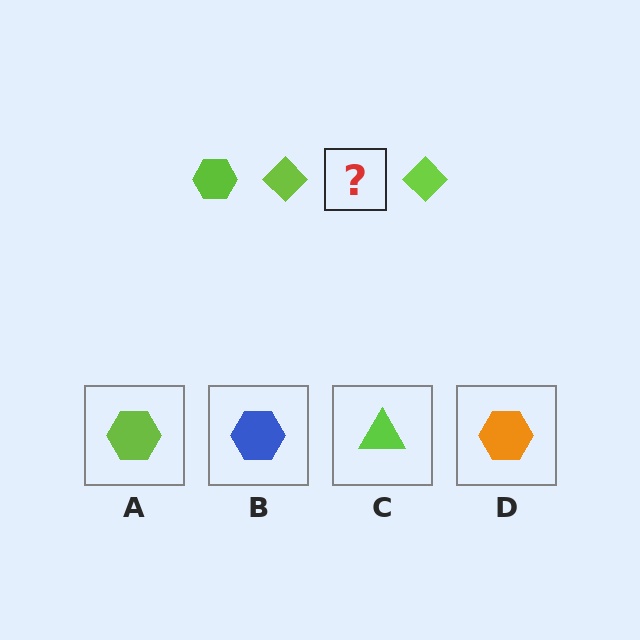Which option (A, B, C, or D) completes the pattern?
A.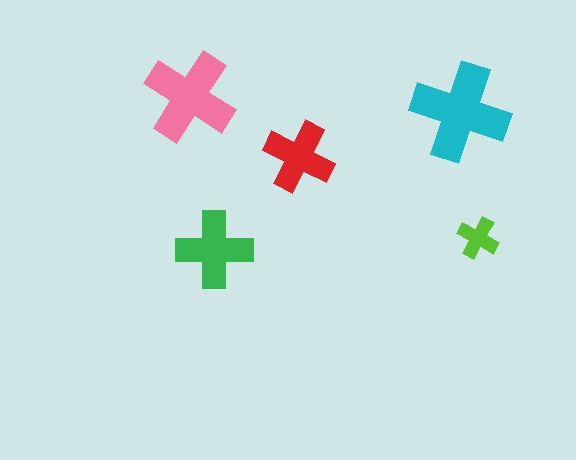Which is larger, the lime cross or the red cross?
The red one.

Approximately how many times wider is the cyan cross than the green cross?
About 1.5 times wider.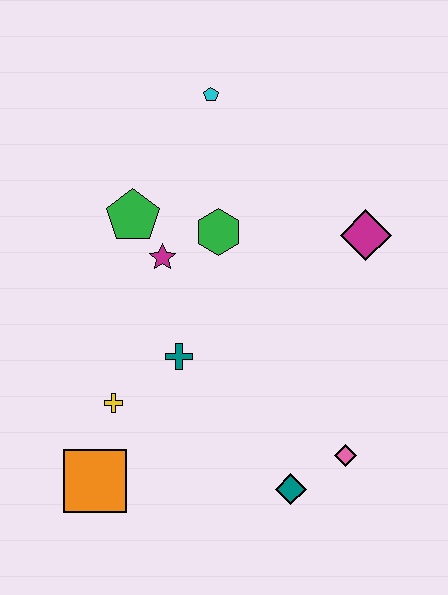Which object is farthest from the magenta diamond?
The orange square is farthest from the magenta diamond.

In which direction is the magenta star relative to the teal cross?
The magenta star is above the teal cross.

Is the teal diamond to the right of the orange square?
Yes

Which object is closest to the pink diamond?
The teal diamond is closest to the pink diamond.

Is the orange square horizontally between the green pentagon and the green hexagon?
No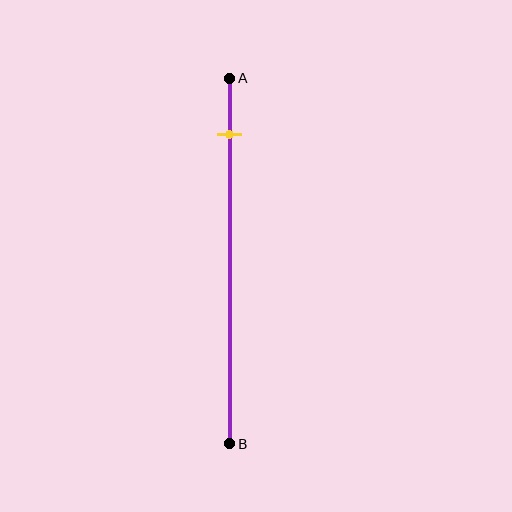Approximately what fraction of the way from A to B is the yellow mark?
The yellow mark is approximately 15% of the way from A to B.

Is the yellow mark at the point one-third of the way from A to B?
No, the mark is at about 15% from A, not at the 33% one-third point.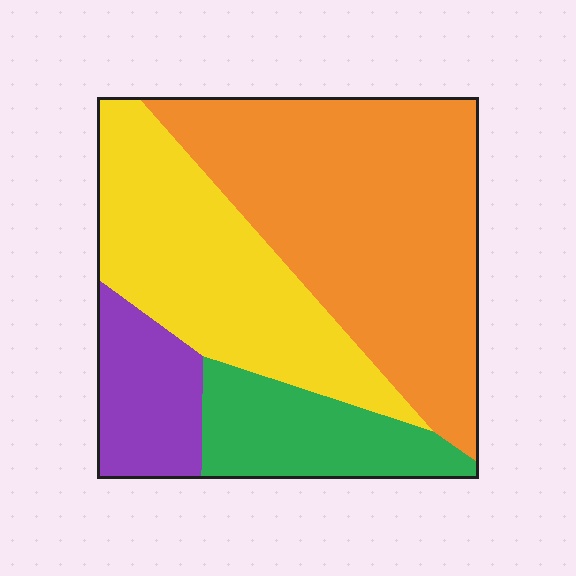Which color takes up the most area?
Orange, at roughly 45%.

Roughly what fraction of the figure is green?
Green covers 15% of the figure.